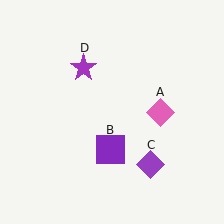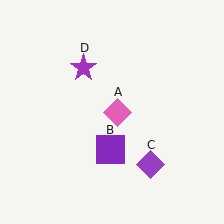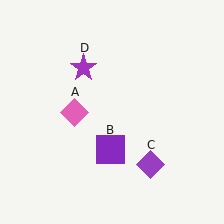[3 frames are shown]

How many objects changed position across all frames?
1 object changed position: pink diamond (object A).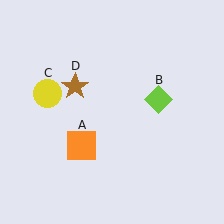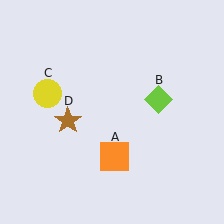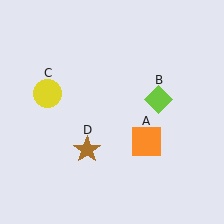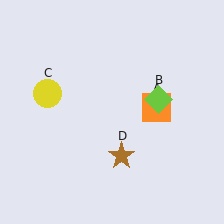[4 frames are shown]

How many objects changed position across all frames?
2 objects changed position: orange square (object A), brown star (object D).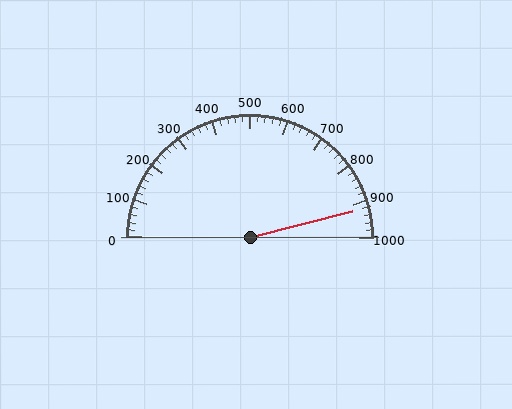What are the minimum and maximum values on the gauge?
The gauge ranges from 0 to 1000.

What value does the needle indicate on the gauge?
The needle indicates approximately 920.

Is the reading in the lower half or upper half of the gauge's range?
The reading is in the upper half of the range (0 to 1000).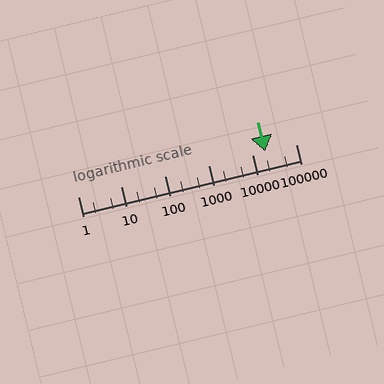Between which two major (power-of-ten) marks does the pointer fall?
The pointer is between 10000 and 100000.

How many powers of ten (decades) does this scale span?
The scale spans 5 decades, from 1 to 100000.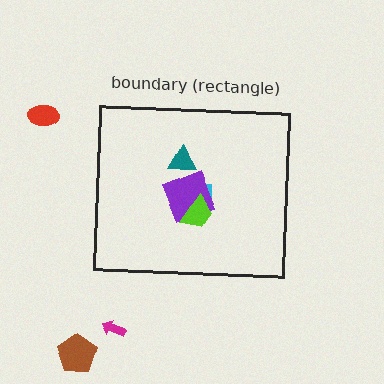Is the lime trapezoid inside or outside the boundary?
Inside.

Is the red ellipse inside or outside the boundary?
Outside.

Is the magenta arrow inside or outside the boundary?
Outside.